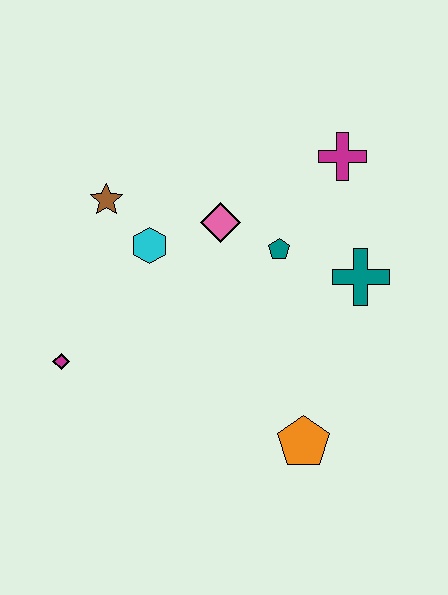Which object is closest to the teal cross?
The teal pentagon is closest to the teal cross.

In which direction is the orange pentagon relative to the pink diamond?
The orange pentagon is below the pink diamond.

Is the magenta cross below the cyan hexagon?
No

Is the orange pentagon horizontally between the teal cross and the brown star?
Yes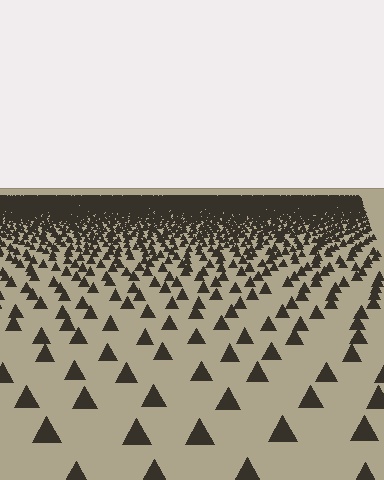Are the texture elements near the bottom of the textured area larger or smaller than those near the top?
Larger. Near the bottom, elements are closer to the viewer and appear at a bigger on-screen size.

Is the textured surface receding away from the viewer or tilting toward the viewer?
The surface is receding away from the viewer. Texture elements get smaller and denser toward the top.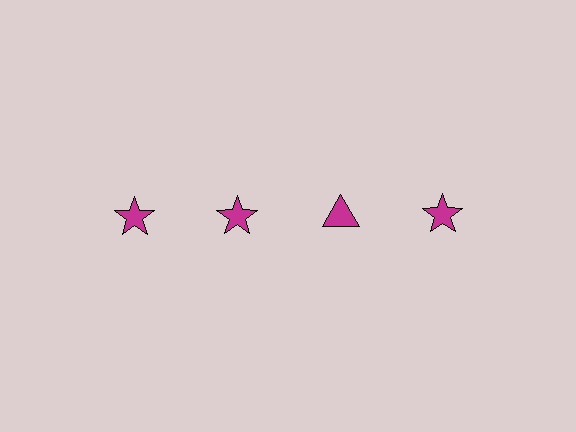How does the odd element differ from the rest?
It has a different shape: triangle instead of star.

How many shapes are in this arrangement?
There are 4 shapes arranged in a grid pattern.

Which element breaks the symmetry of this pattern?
The magenta triangle in the top row, center column breaks the symmetry. All other shapes are magenta stars.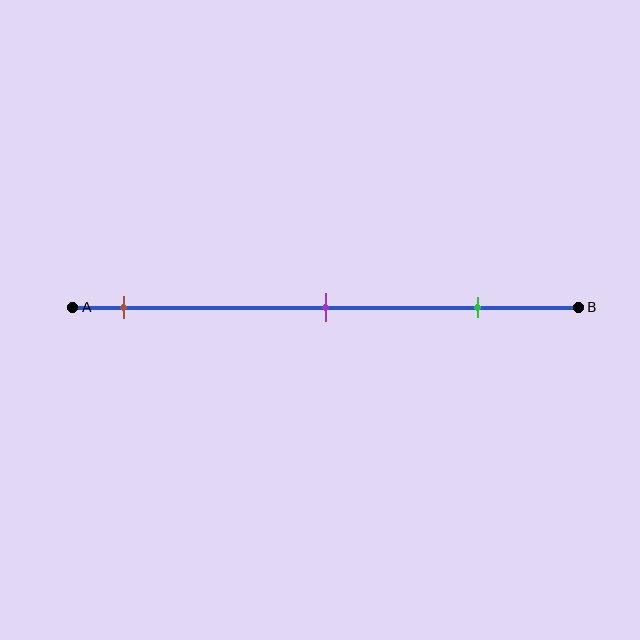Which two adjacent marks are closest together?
The purple and green marks are the closest adjacent pair.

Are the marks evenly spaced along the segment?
Yes, the marks are approximately evenly spaced.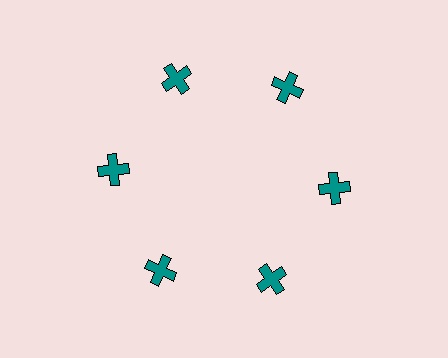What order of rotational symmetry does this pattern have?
This pattern has 6-fold rotational symmetry.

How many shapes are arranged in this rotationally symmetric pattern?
There are 6 shapes, arranged in 6 groups of 1.